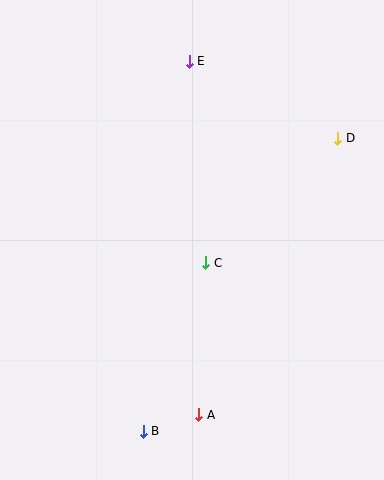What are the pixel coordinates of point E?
Point E is at (189, 61).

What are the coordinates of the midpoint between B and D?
The midpoint between B and D is at (240, 285).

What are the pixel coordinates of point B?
Point B is at (143, 431).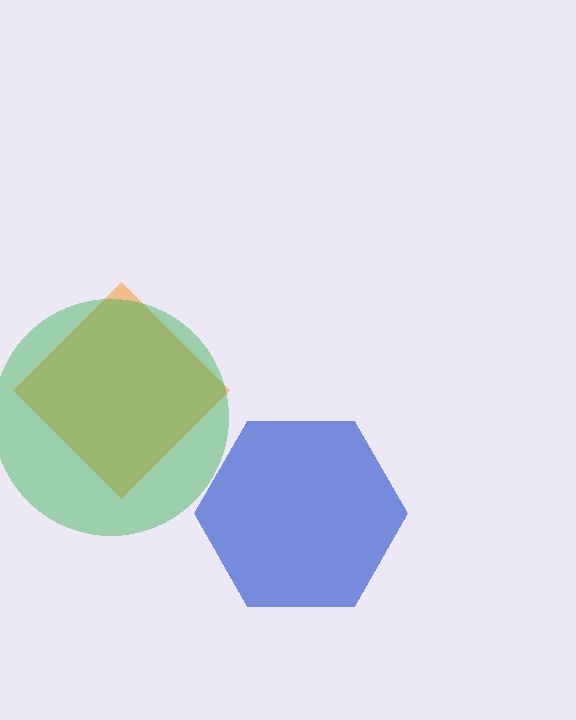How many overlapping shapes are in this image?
There are 3 overlapping shapes in the image.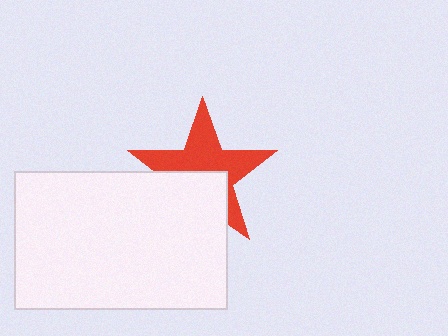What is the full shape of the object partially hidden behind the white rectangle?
The partially hidden object is a red star.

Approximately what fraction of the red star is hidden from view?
Roughly 39% of the red star is hidden behind the white rectangle.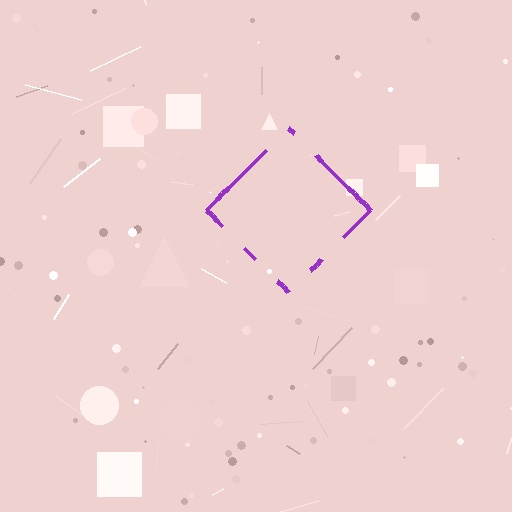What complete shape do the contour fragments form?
The contour fragments form a diamond.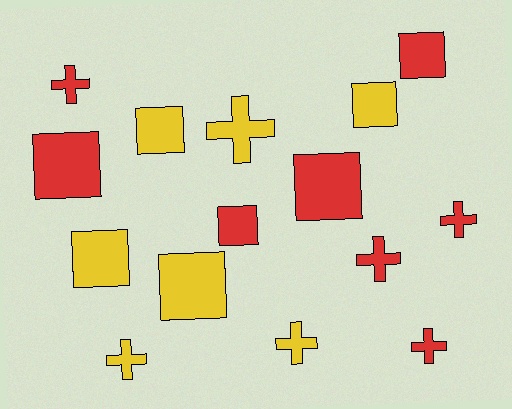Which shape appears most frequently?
Square, with 8 objects.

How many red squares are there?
There are 4 red squares.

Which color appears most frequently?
Red, with 8 objects.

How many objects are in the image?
There are 15 objects.